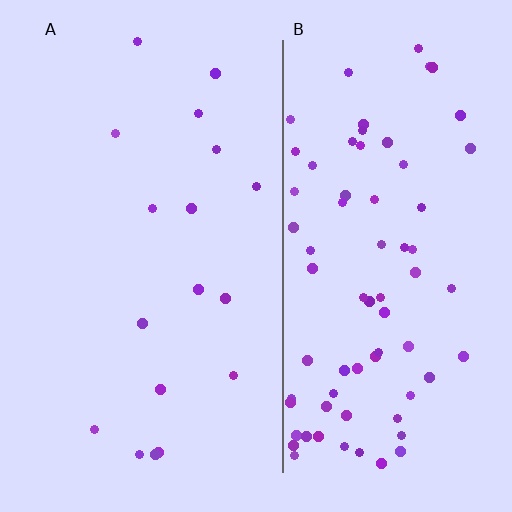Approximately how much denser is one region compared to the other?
Approximately 4.3× — region B over region A.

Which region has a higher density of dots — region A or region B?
B (the right).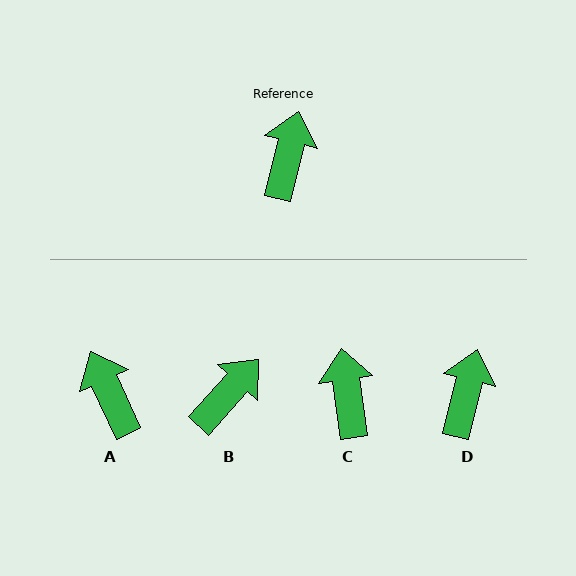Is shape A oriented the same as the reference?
No, it is off by about 39 degrees.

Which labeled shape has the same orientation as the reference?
D.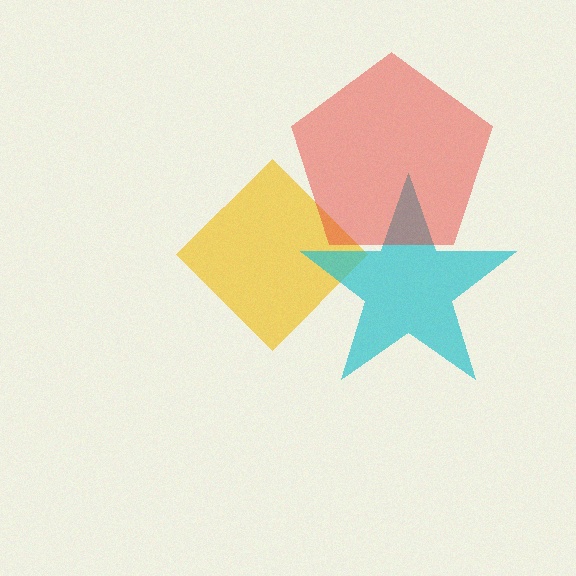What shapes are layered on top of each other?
The layered shapes are: a yellow diamond, a cyan star, a red pentagon.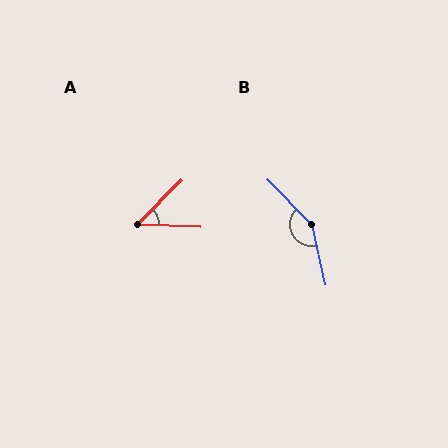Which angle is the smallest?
A, at approximately 47 degrees.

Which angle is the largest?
B, at approximately 148 degrees.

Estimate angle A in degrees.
Approximately 47 degrees.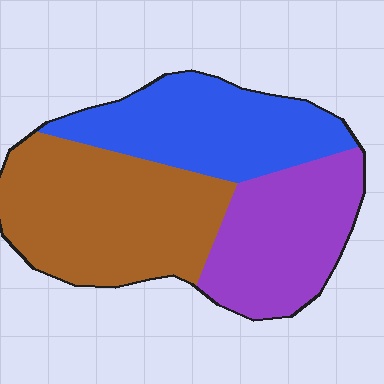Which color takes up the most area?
Brown, at roughly 40%.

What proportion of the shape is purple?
Purple takes up about one quarter (1/4) of the shape.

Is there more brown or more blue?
Brown.